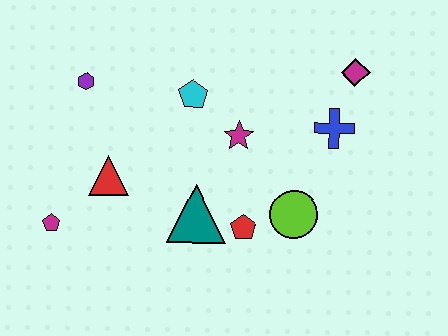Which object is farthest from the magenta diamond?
The magenta pentagon is farthest from the magenta diamond.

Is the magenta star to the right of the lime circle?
No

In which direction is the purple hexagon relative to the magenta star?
The purple hexagon is to the left of the magenta star.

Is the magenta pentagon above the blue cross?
No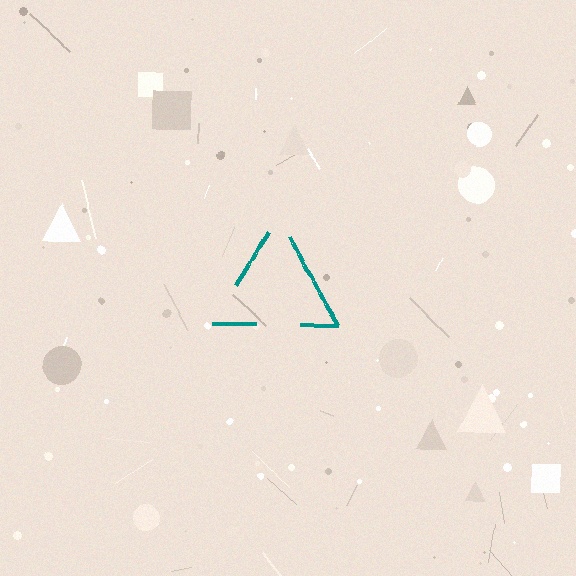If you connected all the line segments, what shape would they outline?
They would outline a triangle.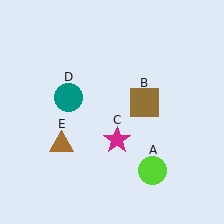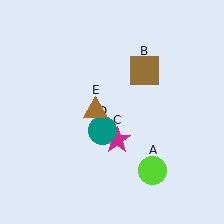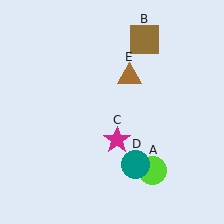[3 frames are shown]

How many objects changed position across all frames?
3 objects changed position: brown square (object B), teal circle (object D), brown triangle (object E).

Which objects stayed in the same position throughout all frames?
Lime circle (object A) and magenta star (object C) remained stationary.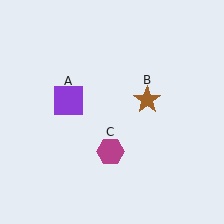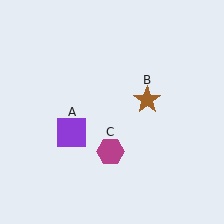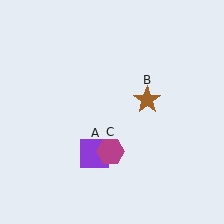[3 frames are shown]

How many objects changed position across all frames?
1 object changed position: purple square (object A).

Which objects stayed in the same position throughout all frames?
Brown star (object B) and magenta hexagon (object C) remained stationary.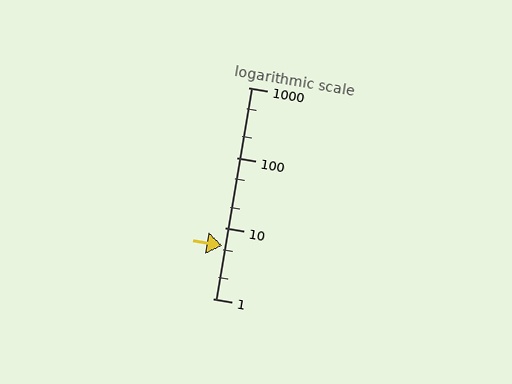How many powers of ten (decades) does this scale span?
The scale spans 3 decades, from 1 to 1000.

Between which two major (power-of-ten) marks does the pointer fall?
The pointer is between 1 and 10.